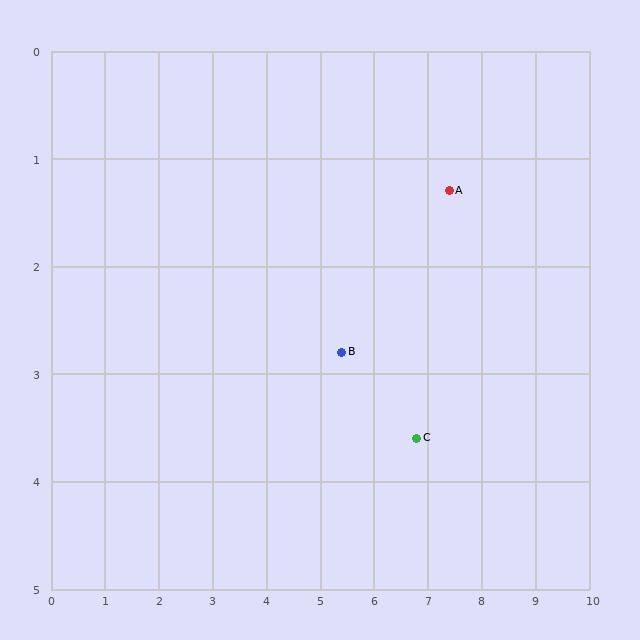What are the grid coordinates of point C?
Point C is at approximately (6.8, 3.6).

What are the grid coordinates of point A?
Point A is at approximately (7.4, 1.3).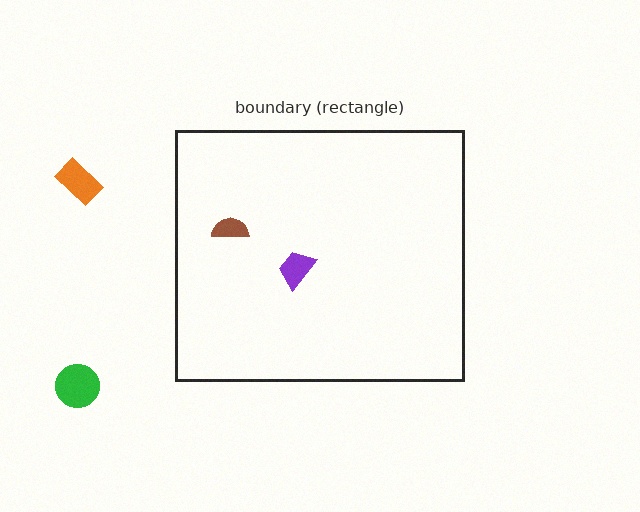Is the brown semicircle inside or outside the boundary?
Inside.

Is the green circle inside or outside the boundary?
Outside.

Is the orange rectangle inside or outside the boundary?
Outside.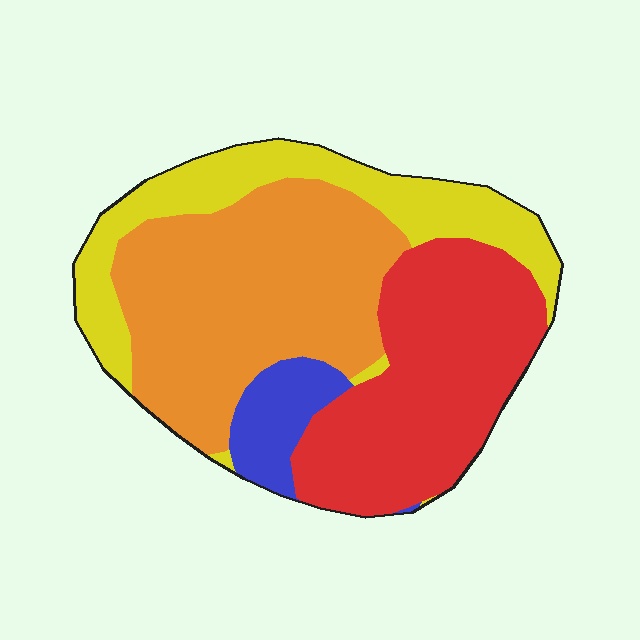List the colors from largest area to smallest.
From largest to smallest: orange, red, yellow, blue.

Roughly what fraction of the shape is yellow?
Yellow covers around 20% of the shape.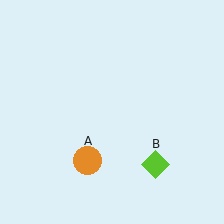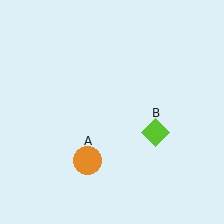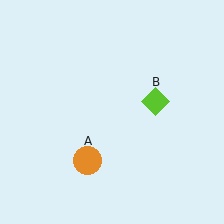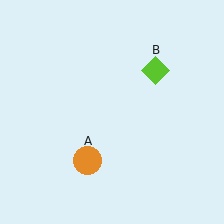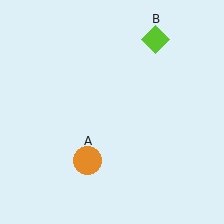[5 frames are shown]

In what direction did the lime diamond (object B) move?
The lime diamond (object B) moved up.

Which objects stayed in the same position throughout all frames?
Orange circle (object A) remained stationary.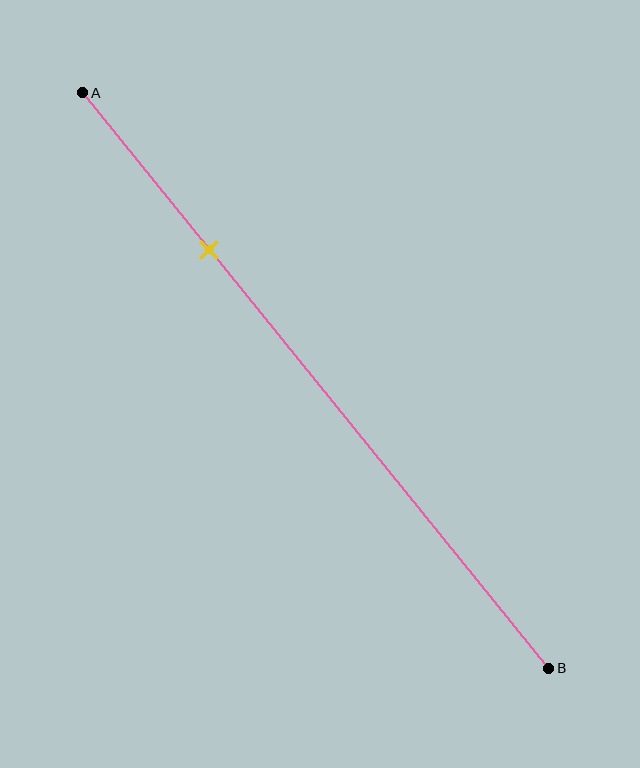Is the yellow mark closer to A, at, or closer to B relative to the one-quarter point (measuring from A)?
The yellow mark is approximately at the one-quarter point of segment AB.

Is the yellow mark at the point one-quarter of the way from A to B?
Yes, the mark is approximately at the one-quarter point.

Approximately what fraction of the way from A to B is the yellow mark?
The yellow mark is approximately 25% of the way from A to B.